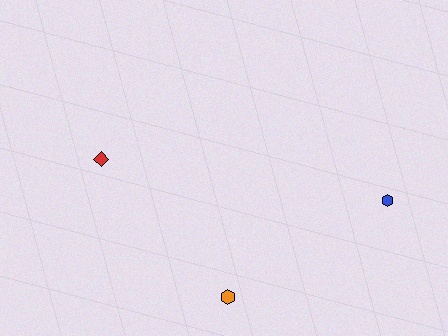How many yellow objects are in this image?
There are no yellow objects.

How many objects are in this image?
There are 3 objects.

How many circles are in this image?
There are no circles.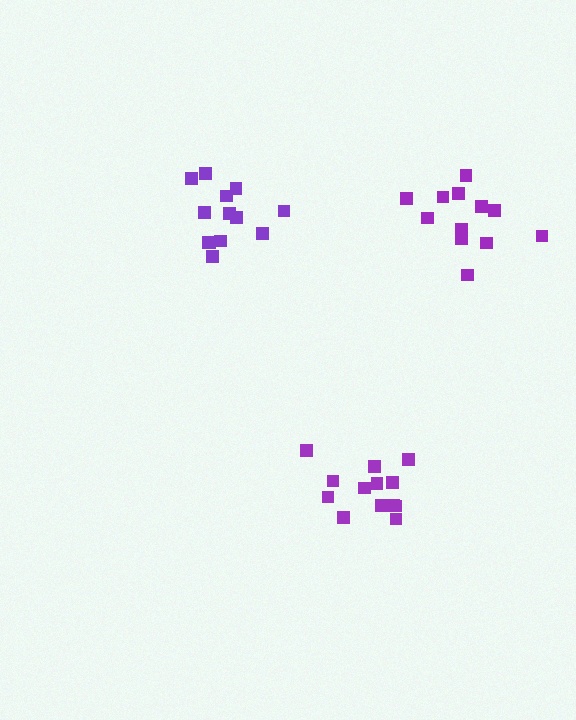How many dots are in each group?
Group 1: 12 dots, Group 2: 13 dots, Group 3: 14 dots (39 total).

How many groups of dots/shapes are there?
There are 3 groups.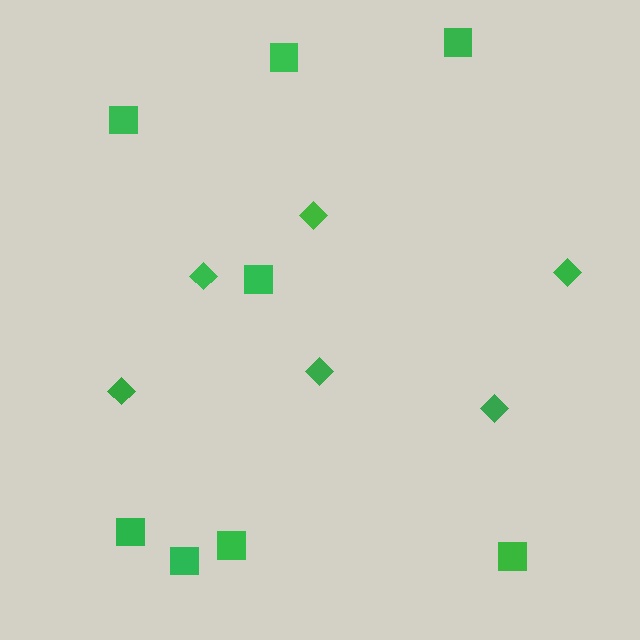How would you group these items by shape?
There are 2 groups: one group of squares (8) and one group of diamonds (6).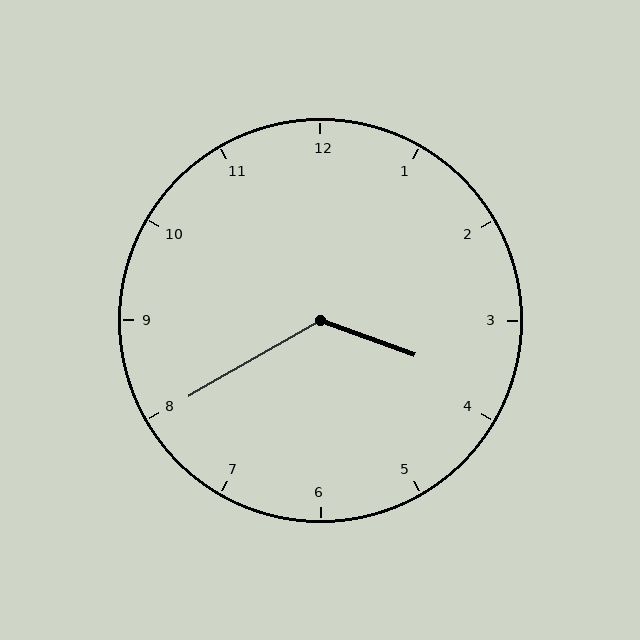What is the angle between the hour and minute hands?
Approximately 130 degrees.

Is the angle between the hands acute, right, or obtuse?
It is obtuse.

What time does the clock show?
3:40.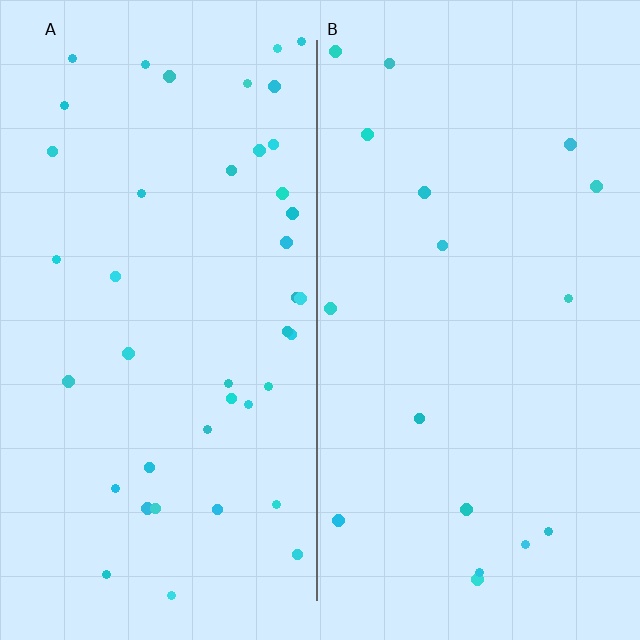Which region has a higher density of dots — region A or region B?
A (the left).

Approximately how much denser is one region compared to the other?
Approximately 2.4× — region A over region B.